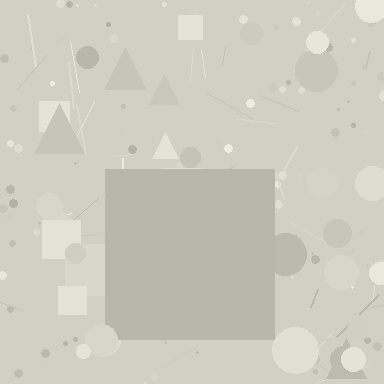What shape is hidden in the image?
A square is hidden in the image.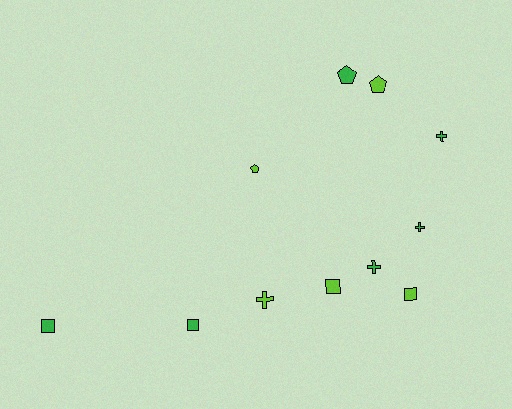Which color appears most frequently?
Green, with 6 objects.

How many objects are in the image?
There are 11 objects.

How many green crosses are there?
There are 3 green crosses.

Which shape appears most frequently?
Cross, with 4 objects.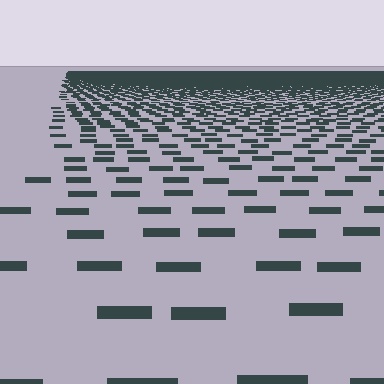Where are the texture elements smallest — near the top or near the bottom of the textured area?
Near the top.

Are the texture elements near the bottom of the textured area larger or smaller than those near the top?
Larger. Near the bottom, elements are closer to the viewer and appear at a bigger on-screen size.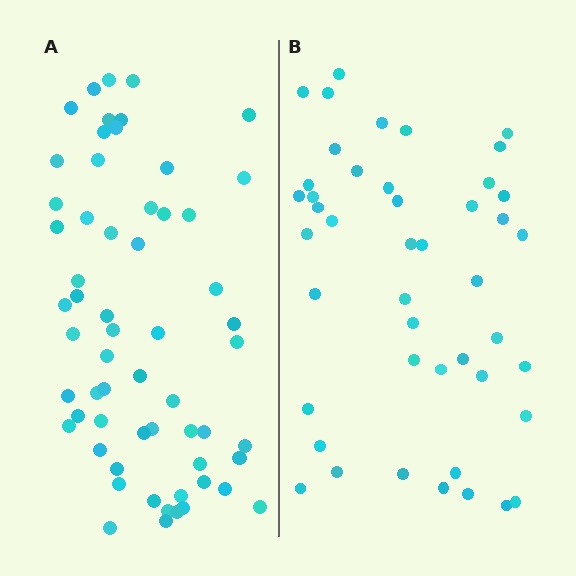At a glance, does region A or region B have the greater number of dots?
Region A (the left region) has more dots.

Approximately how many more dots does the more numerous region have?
Region A has approximately 15 more dots than region B.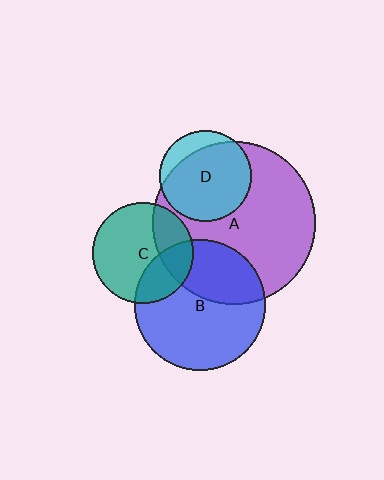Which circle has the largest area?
Circle A (purple).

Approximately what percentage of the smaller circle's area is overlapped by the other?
Approximately 30%.